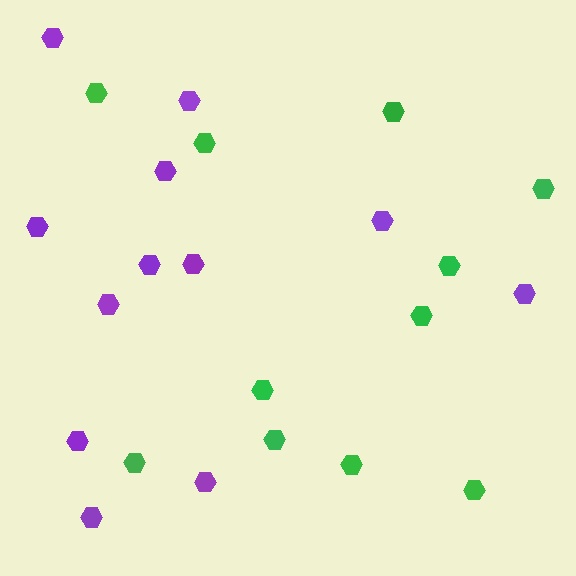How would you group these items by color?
There are 2 groups: one group of green hexagons (11) and one group of purple hexagons (12).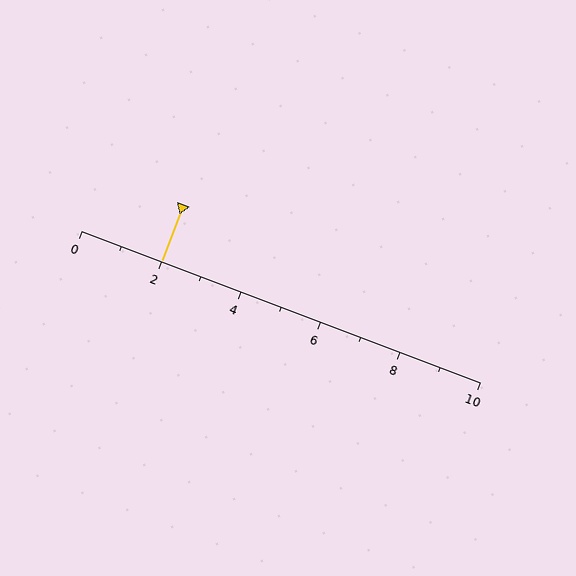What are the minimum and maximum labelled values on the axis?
The axis runs from 0 to 10.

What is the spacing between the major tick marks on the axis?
The major ticks are spaced 2 apart.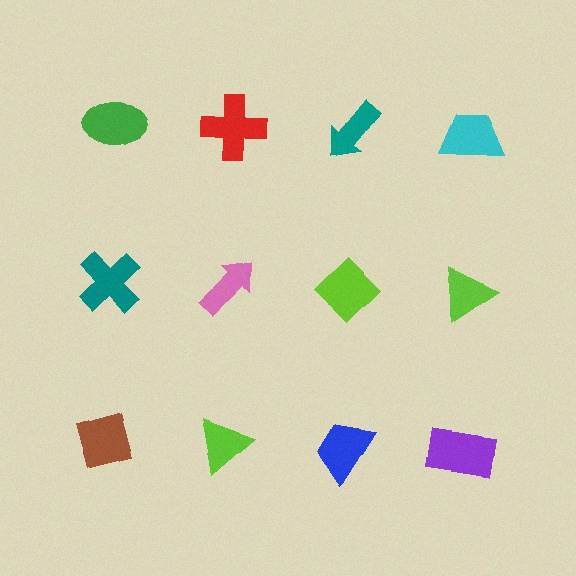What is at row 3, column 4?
A purple rectangle.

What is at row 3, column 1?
A brown square.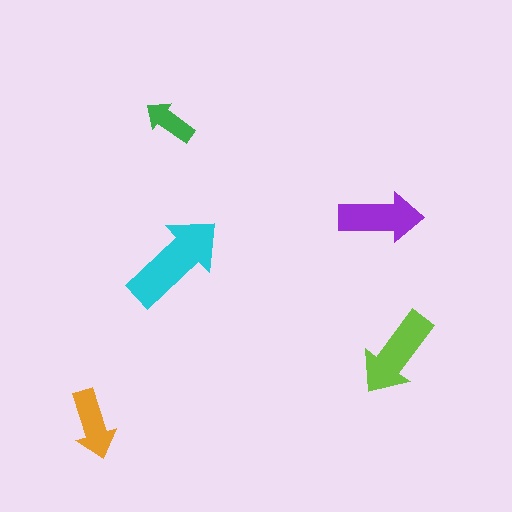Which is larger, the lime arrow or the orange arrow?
The lime one.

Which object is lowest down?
The orange arrow is bottommost.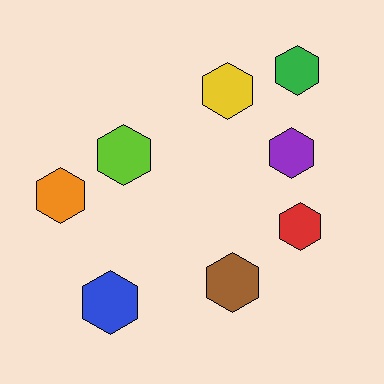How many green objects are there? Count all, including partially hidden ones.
There is 1 green object.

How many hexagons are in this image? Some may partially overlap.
There are 8 hexagons.